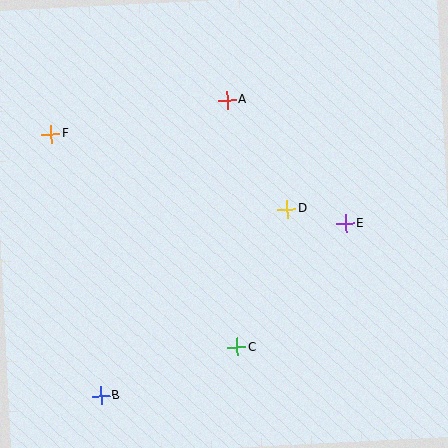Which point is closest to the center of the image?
Point D at (287, 209) is closest to the center.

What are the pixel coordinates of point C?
Point C is at (237, 347).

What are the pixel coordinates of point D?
Point D is at (287, 209).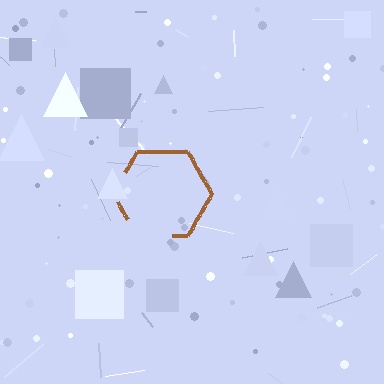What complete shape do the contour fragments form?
The contour fragments form a hexagon.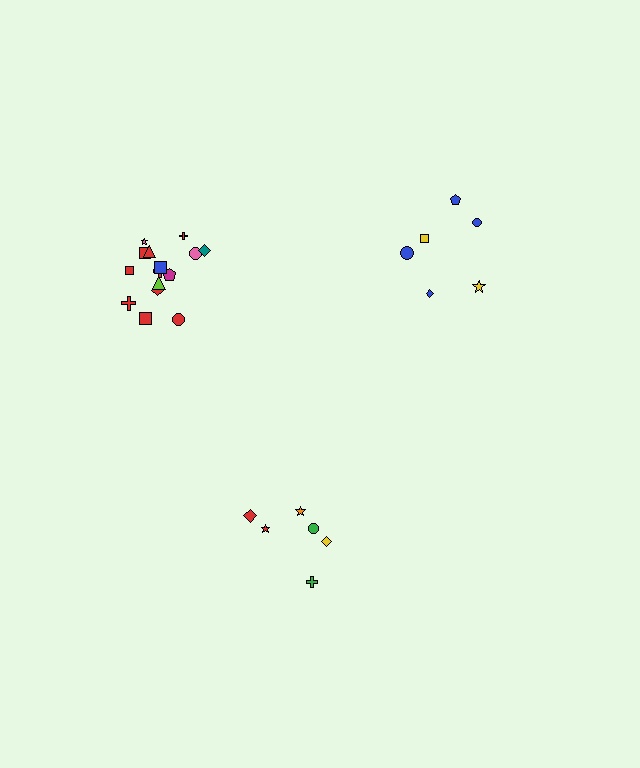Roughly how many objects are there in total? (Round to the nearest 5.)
Roughly 25 objects in total.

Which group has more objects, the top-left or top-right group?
The top-left group.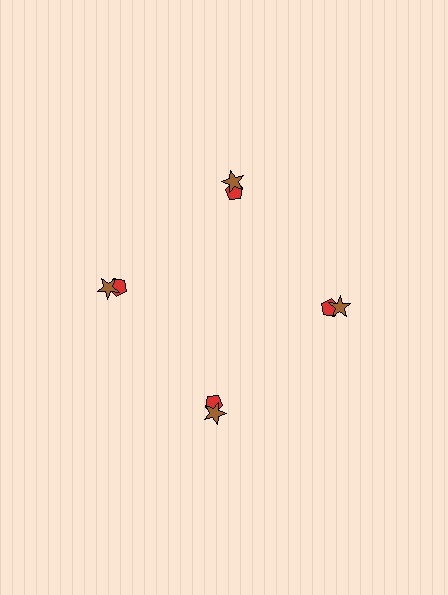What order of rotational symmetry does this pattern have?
This pattern has 4-fold rotational symmetry.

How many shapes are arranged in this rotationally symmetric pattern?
There are 8 shapes, arranged in 4 groups of 2.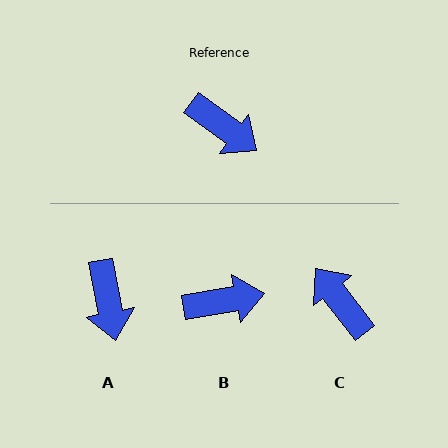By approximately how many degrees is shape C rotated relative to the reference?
Approximately 164 degrees counter-clockwise.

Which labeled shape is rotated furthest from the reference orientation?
C, about 164 degrees away.